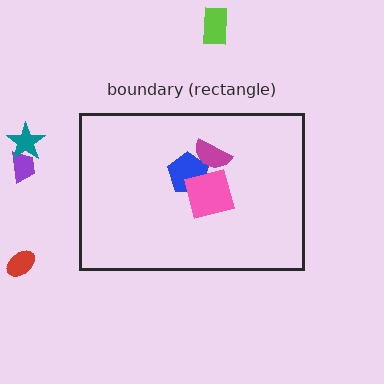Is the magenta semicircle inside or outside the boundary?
Inside.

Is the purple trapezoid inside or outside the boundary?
Outside.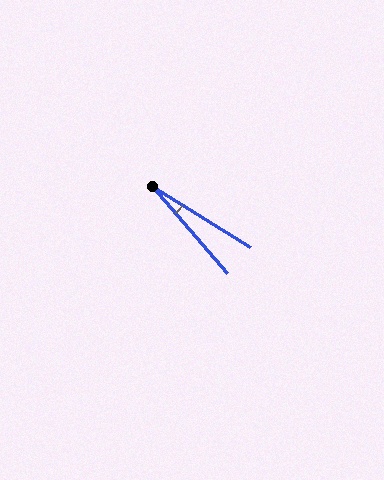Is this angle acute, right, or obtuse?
It is acute.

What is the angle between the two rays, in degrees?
Approximately 17 degrees.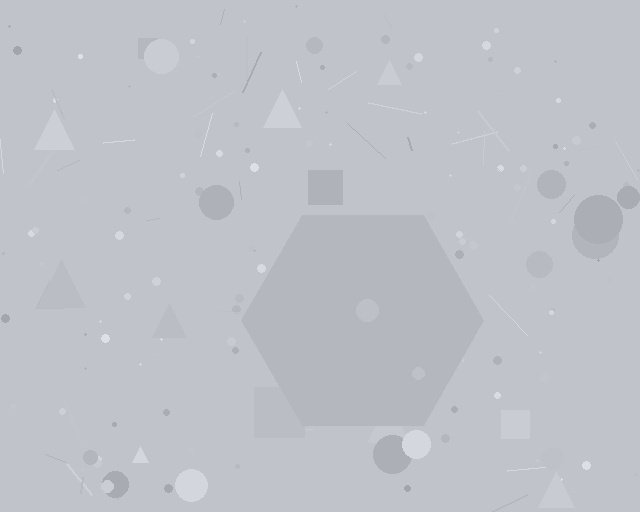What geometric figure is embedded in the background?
A hexagon is embedded in the background.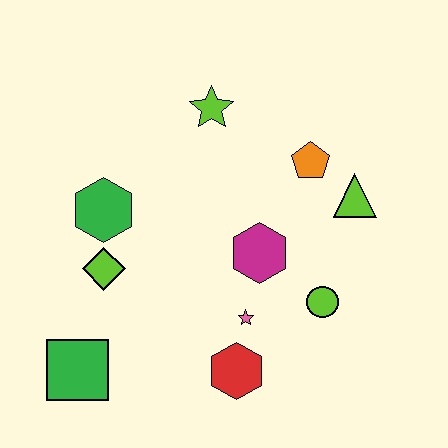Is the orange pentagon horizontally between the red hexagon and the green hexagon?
No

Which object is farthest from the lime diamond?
The lime triangle is farthest from the lime diamond.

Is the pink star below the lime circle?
Yes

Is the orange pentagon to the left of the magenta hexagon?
No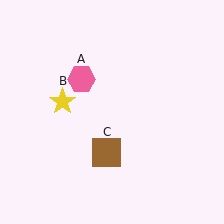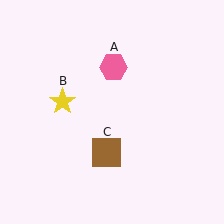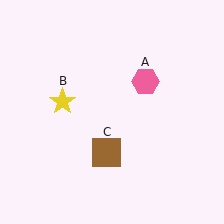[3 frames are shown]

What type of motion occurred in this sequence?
The pink hexagon (object A) rotated clockwise around the center of the scene.